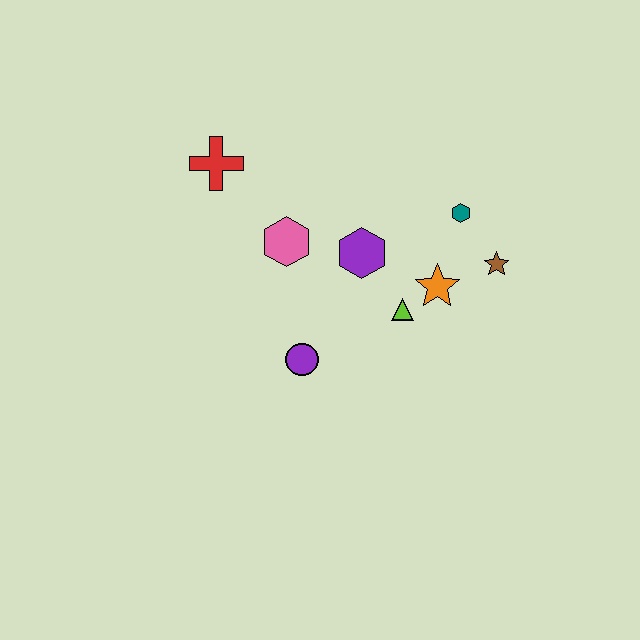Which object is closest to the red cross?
The pink hexagon is closest to the red cross.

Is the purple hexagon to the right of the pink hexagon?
Yes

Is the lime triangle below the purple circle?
No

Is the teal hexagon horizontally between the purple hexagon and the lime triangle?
No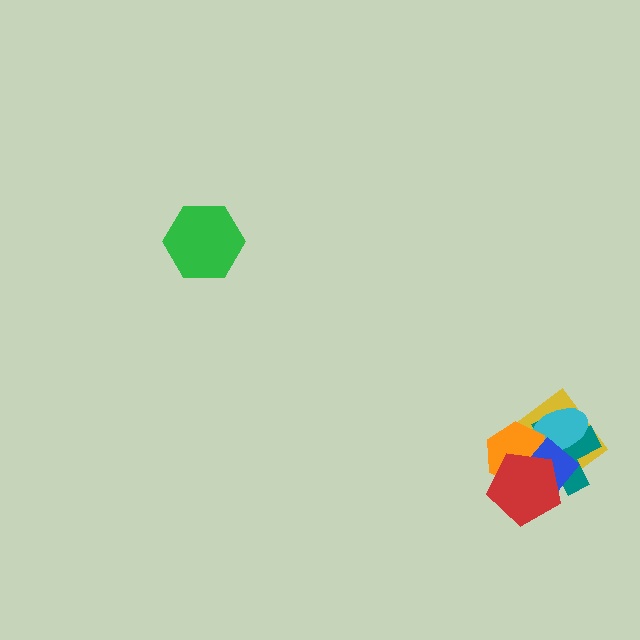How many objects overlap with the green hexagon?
0 objects overlap with the green hexagon.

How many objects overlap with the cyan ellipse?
4 objects overlap with the cyan ellipse.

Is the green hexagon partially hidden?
No, no other shape covers it.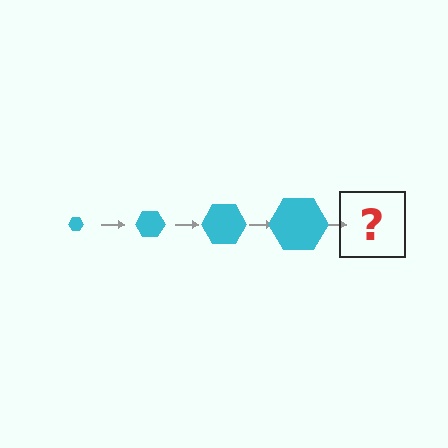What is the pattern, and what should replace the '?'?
The pattern is that the hexagon gets progressively larger each step. The '?' should be a cyan hexagon, larger than the previous one.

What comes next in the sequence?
The next element should be a cyan hexagon, larger than the previous one.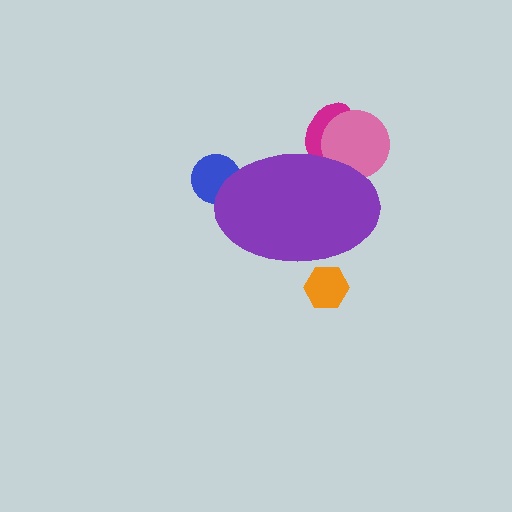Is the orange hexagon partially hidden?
Yes, the orange hexagon is partially hidden behind the purple ellipse.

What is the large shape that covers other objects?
A purple ellipse.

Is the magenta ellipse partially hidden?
Yes, the magenta ellipse is partially hidden behind the purple ellipse.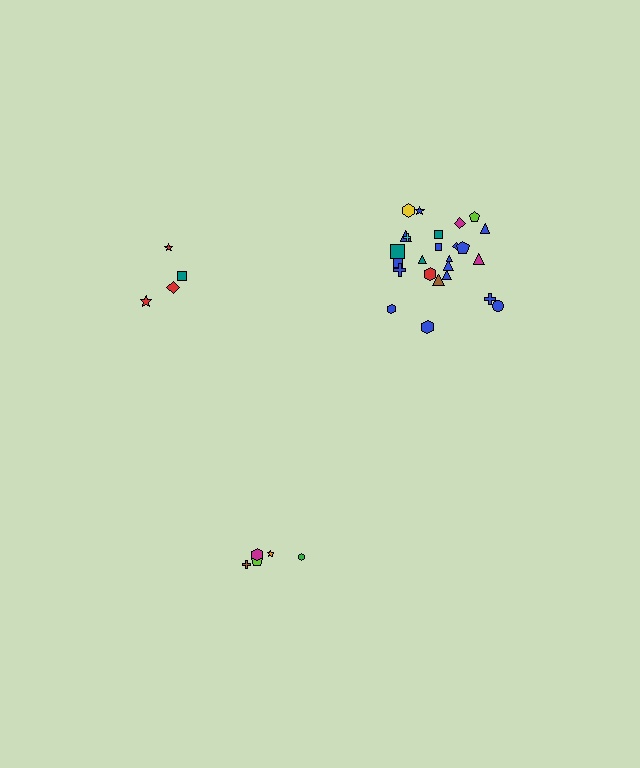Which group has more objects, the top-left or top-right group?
The top-right group.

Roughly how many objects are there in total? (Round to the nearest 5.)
Roughly 35 objects in total.